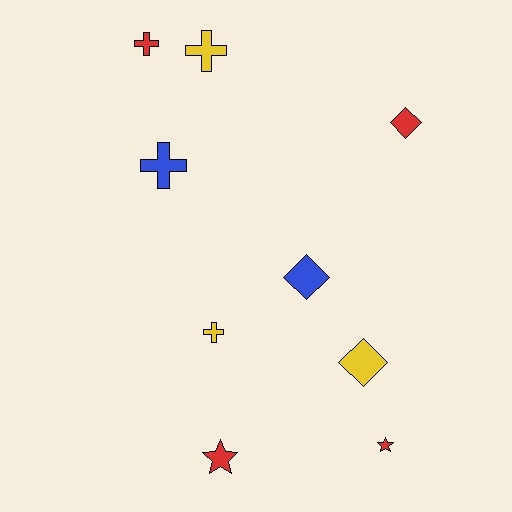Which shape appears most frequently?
Cross, with 4 objects.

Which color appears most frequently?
Red, with 4 objects.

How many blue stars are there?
There are no blue stars.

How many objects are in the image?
There are 9 objects.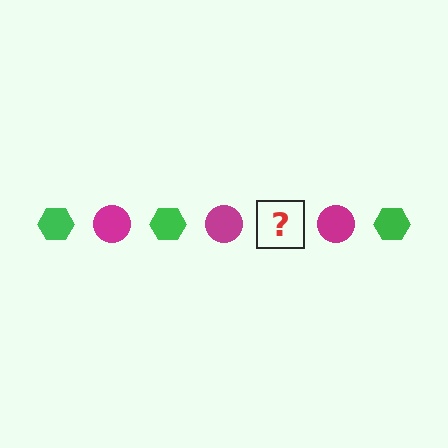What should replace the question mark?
The question mark should be replaced with a green hexagon.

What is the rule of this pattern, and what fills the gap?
The rule is that the pattern alternates between green hexagon and magenta circle. The gap should be filled with a green hexagon.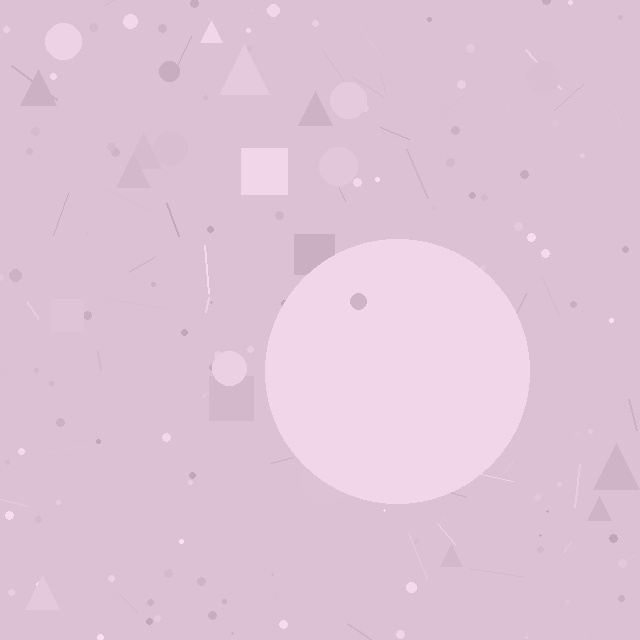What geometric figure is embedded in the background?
A circle is embedded in the background.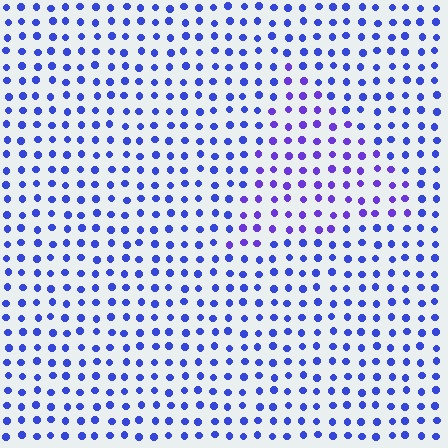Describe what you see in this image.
The image is filled with small blue elements in a uniform arrangement. A triangle-shaped region is visible where the elements are tinted to a slightly different hue, forming a subtle color boundary.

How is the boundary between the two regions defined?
The boundary is defined purely by a slight shift in hue (about 26 degrees). Spacing, size, and orientation are identical on both sides.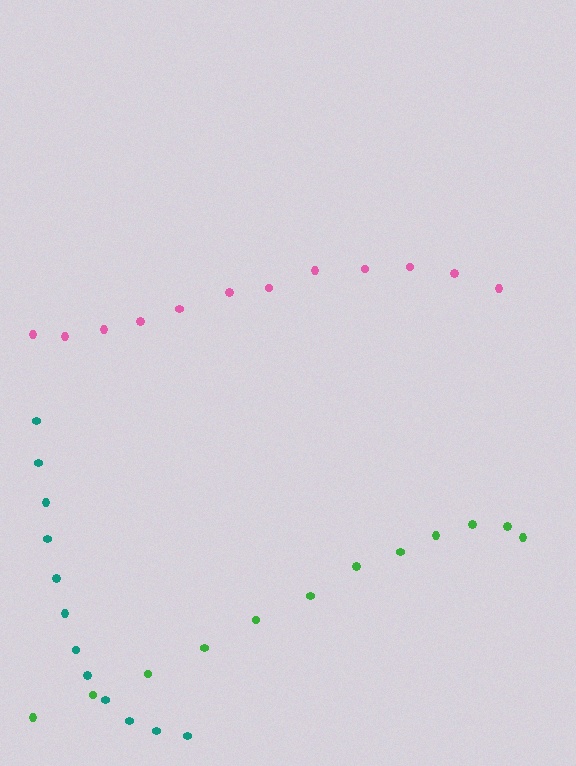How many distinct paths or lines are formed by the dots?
There are 3 distinct paths.